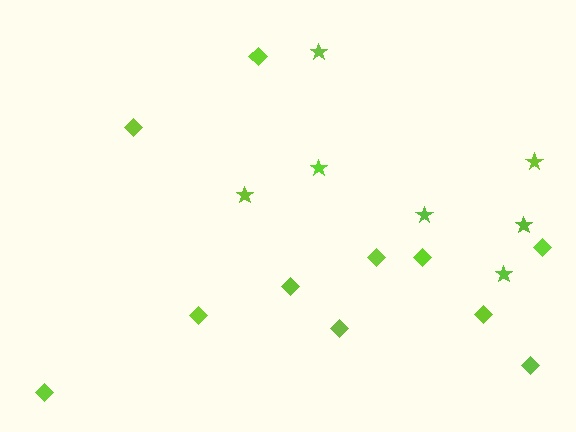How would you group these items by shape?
There are 2 groups: one group of diamonds (11) and one group of stars (7).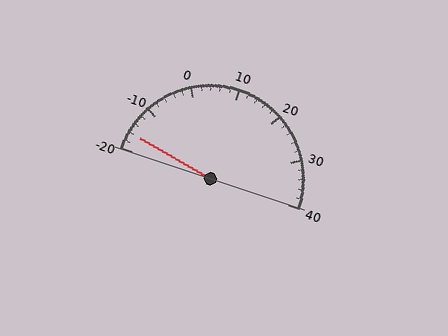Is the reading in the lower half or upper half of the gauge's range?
The reading is in the lower half of the range (-20 to 40).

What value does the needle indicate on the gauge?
The needle indicates approximately -16.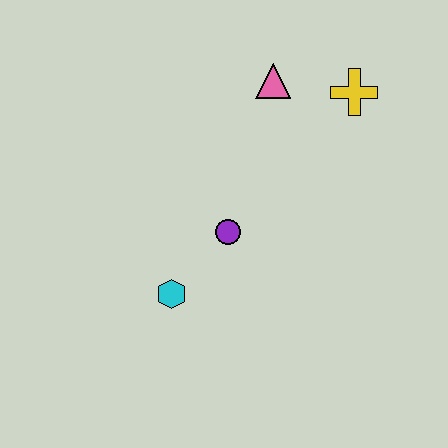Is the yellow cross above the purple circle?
Yes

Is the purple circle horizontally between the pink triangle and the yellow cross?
No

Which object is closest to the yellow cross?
The pink triangle is closest to the yellow cross.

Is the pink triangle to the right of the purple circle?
Yes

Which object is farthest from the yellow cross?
The cyan hexagon is farthest from the yellow cross.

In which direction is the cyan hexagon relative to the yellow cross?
The cyan hexagon is below the yellow cross.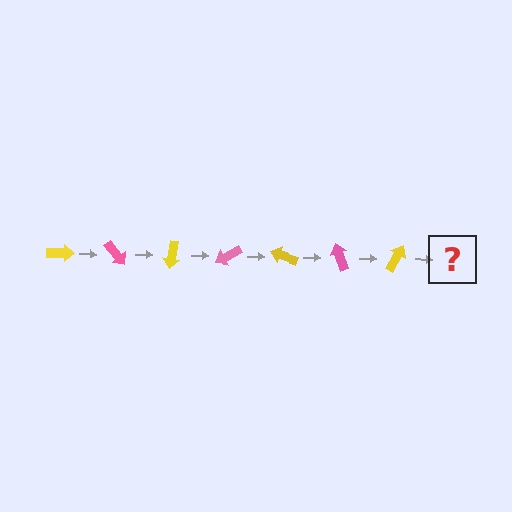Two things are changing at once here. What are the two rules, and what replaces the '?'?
The two rules are that it rotates 50 degrees each step and the color cycles through yellow and pink. The '?' should be a pink arrow, rotated 350 degrees from the start.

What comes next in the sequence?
The next element should be a pink arrow, rotated 350 degrees from the start.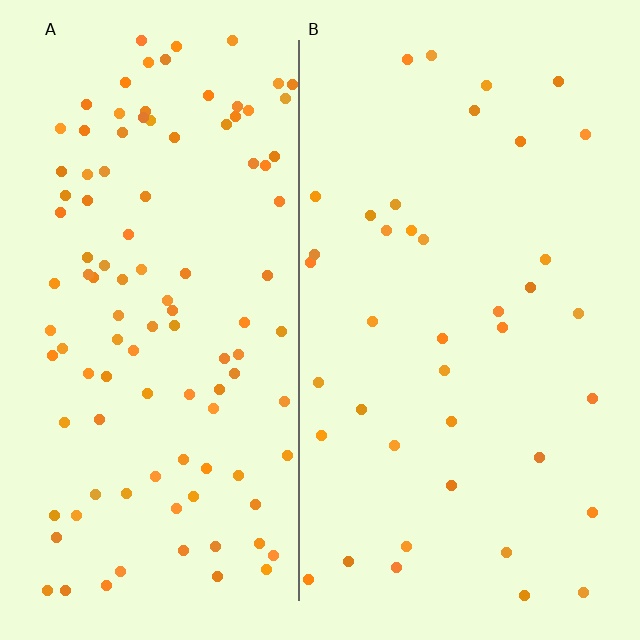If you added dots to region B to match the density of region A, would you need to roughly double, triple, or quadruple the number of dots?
Approximately triple.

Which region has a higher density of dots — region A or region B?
A (the left).